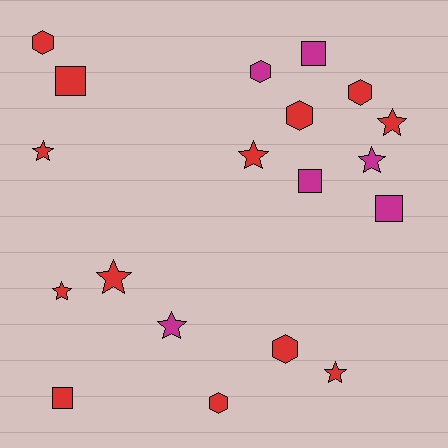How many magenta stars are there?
There are 2 magenta stars.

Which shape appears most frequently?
Star, with 8 objects.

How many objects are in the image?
There are 19 objects.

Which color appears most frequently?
Red, with 13 objects.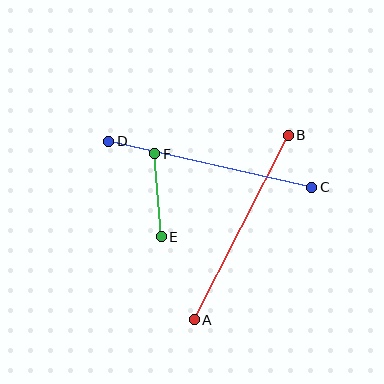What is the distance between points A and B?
The distance is approximately 207 pixels.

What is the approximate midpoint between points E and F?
The midpoint is at approximately (158, 195) pixels.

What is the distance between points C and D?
The distance is approximately 208 pixels.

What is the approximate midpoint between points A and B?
The midpoint is at approximately (241, 228) pixels.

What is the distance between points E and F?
The distance is approximately 83 pixels.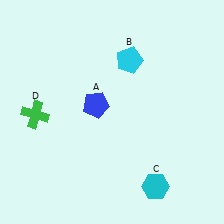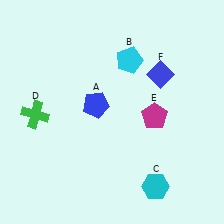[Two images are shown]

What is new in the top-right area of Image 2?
A blue diamond (F) was added in the top-right area of Image 2.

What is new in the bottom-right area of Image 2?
A magenta pentagon (E) was added in the bottom-right area of Image 2.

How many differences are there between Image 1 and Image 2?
There are 2 differences between the two images.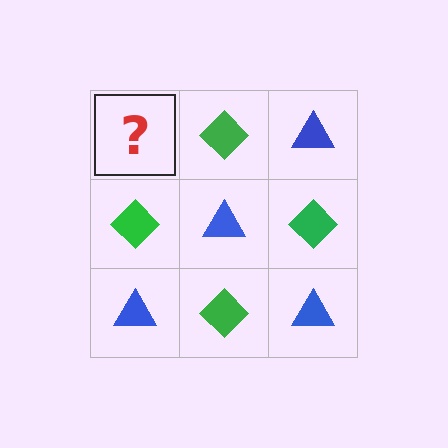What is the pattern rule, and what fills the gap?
The rule is that it alternates blue triangle and green diamond in a checkerboard pattern. The gap should be filled with a blue triangle.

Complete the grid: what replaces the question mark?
The question mark should be replaced with a blue triangle.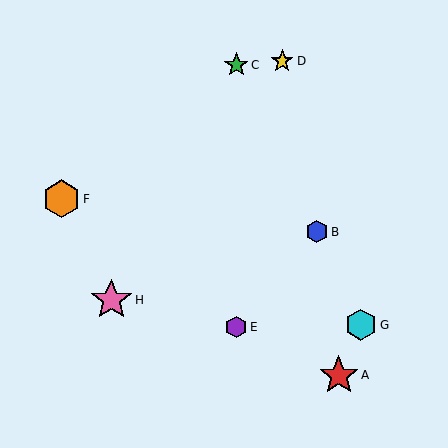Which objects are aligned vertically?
Objects C, E are aligned vertically.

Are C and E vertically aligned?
Yes, both are at x≈236.